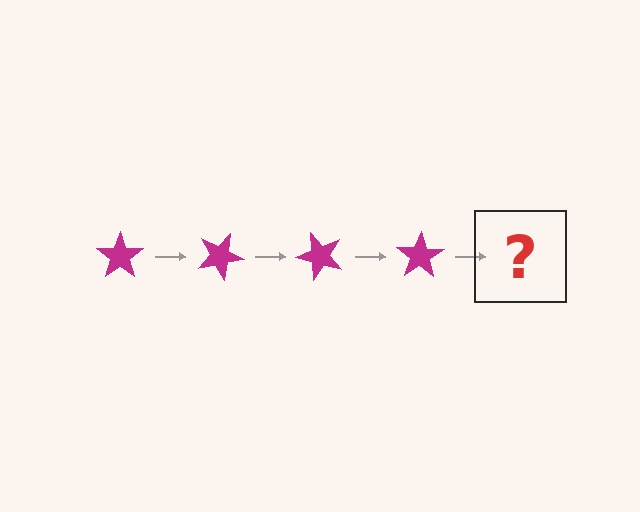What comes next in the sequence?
The next element should be a magenta star rotated 100 degrees.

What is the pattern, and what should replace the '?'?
The pattern is that the star rotates 25 degrees each step. The '?' should be a magenta star rotated 100 degrees.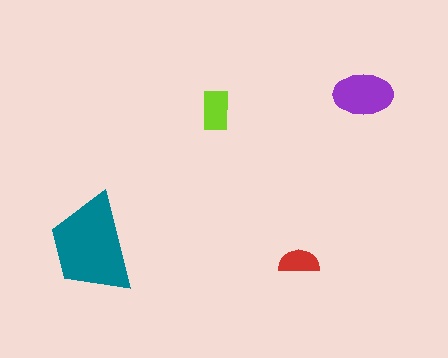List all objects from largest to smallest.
The teal trapezoid, the purple ellipse, the lime rectangle, the red semicircle.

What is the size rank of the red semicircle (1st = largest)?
4th.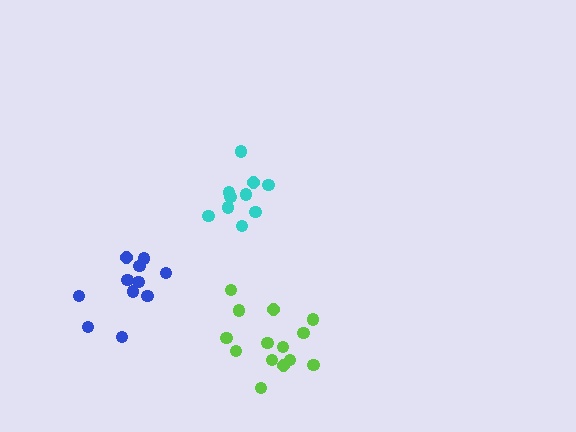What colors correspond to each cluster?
The clusters are colored: cyan, lime, blue.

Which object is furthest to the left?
The blue cluster is leftmost.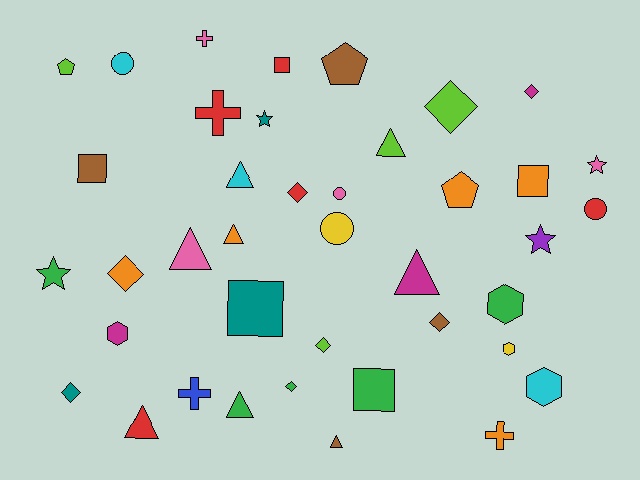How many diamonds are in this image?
There are 8 diamonds.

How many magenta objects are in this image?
There are 3 magenta objects.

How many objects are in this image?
There are 40 objects.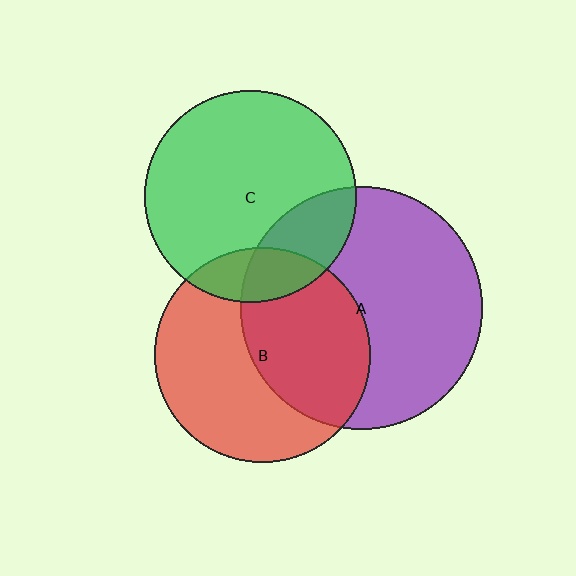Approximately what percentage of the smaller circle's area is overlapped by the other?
Approximately 25%.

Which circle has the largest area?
Circle A (purple).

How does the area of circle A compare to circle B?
Approximately 1.3 times.